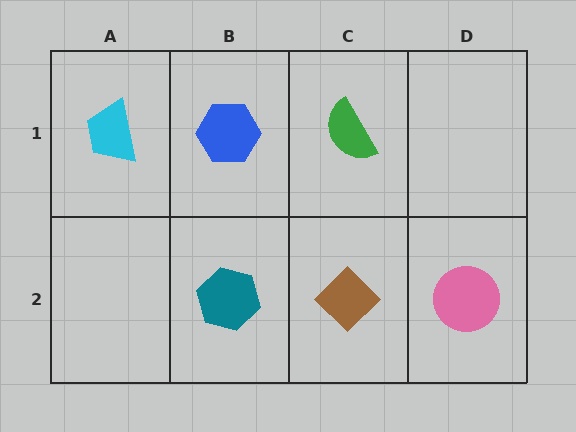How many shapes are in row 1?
3 shapes.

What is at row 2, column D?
A pink circle.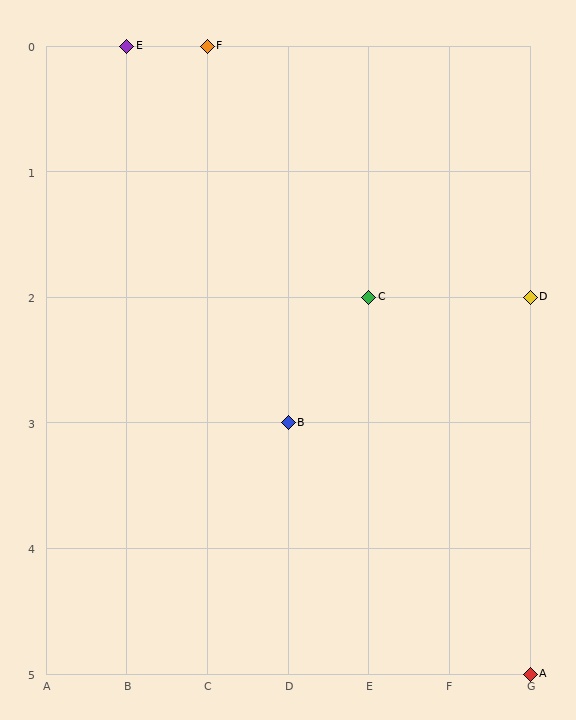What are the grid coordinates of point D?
Point D is at grid coordinates (G, 2).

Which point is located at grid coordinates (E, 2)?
Point C is at (E, 2).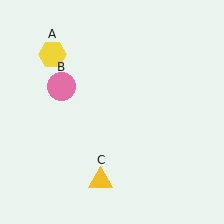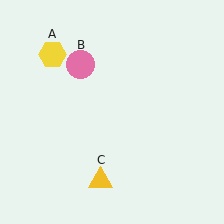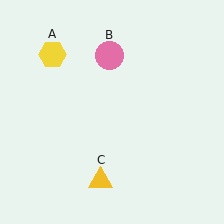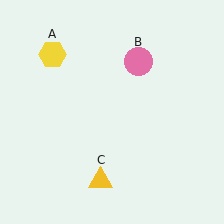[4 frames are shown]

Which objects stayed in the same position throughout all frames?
Yellow hexagon (object A) and yellow triangle (object C) remained stationary.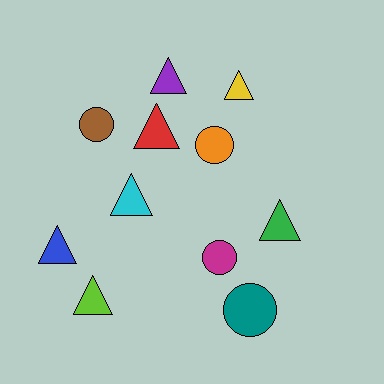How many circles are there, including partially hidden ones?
There are 4 circles.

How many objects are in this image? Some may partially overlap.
There are 11 objects.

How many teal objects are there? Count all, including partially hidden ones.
There is 1 teal object.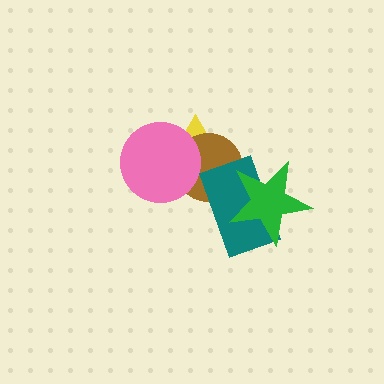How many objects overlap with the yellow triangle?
3 objects overlap with the yellow triangle.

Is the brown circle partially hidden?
Yes, it is partially covered by another shape.